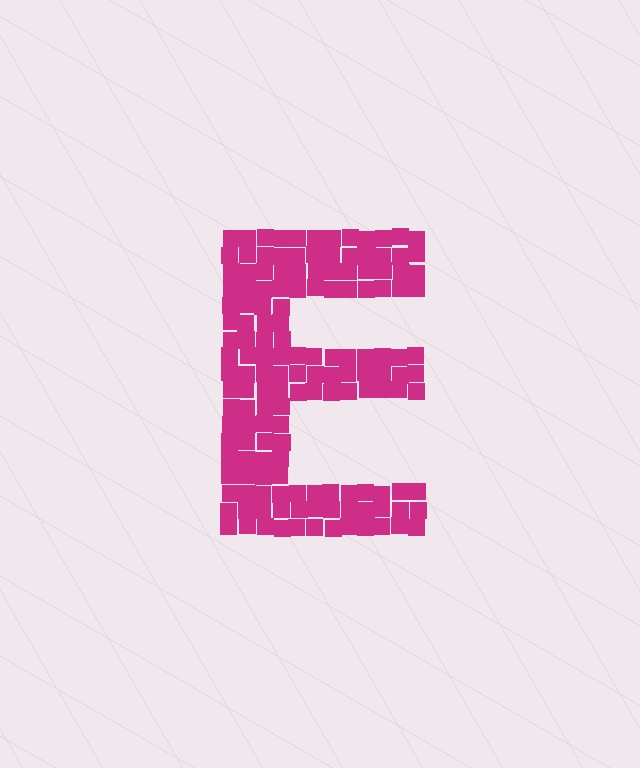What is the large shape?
The large shape is the letter E.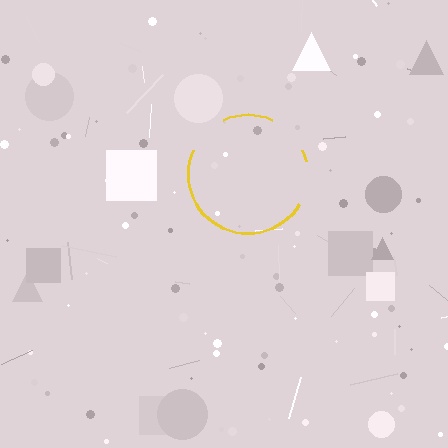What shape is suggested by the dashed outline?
The dashed outline suggests a circle.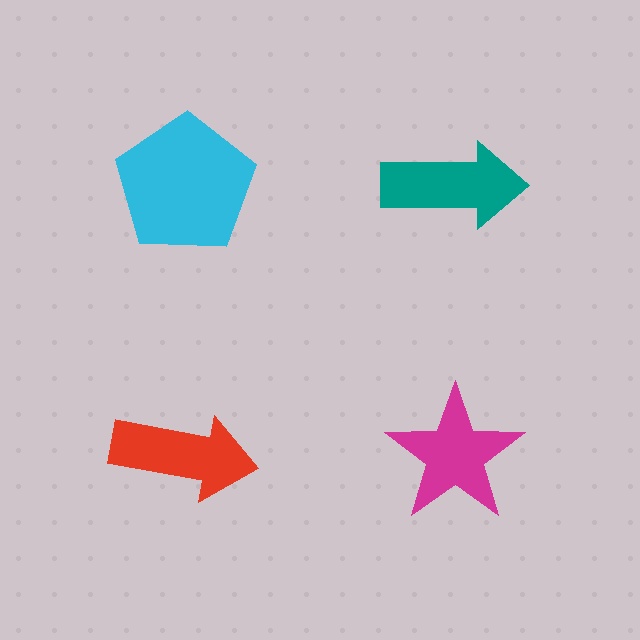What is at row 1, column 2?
A teal arrow.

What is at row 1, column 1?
A cyan pentagon.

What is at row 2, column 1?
A red arrow.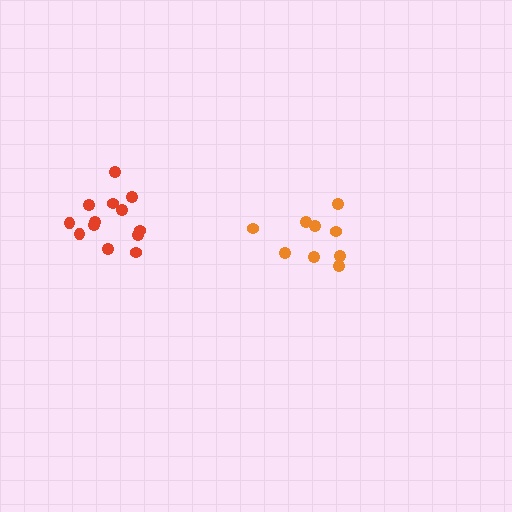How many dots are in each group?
Group 1: 9 dots, Group 2: 13 dots (22 total).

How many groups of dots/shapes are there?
There are 2 groups.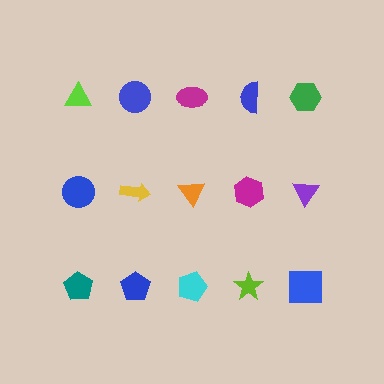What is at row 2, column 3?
An orange triangle.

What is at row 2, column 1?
A blue circle.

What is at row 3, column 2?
A blue pentagon.